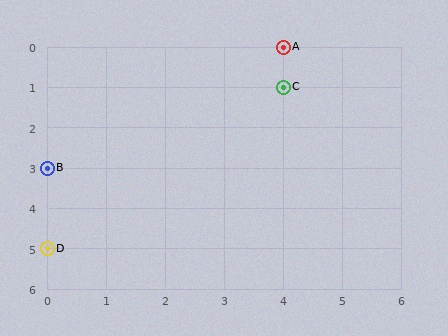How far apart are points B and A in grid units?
Points B and A are 4 columns and 3 rows apart (about 5.0 grid units diagonally).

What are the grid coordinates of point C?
Point C is at grid coordinates (4, 1).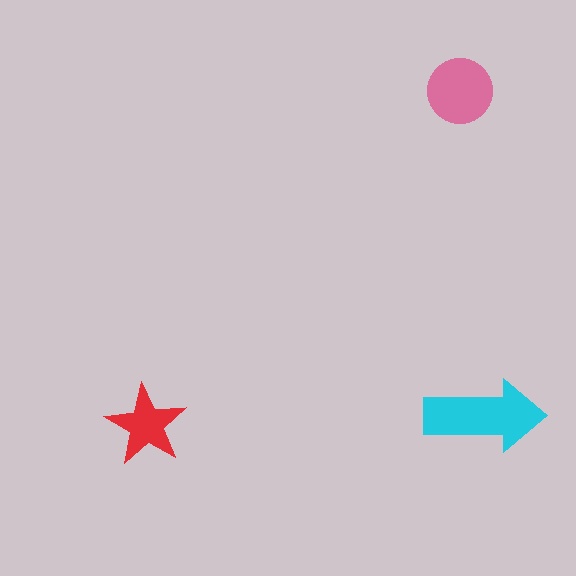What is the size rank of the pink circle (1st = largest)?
2nd.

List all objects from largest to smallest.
The cyan arrow, the pink circle, the red star.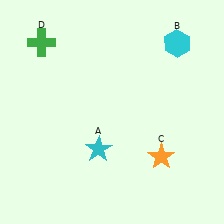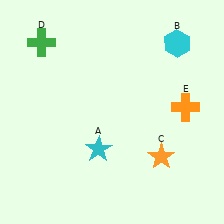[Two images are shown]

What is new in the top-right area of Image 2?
An orange cross (E) was added in the top-right area of Image 2.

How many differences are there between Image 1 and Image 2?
There is 1 difference between the two images.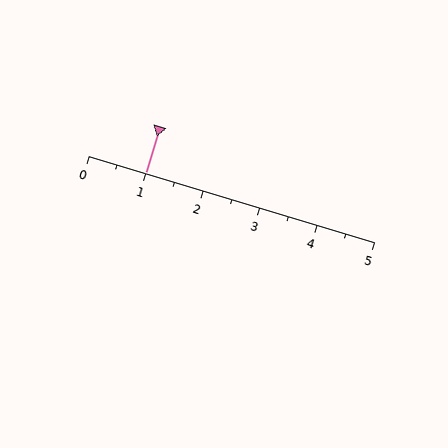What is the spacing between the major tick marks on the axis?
The major ticks are spaced 1 apart.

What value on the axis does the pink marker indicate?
The marker indicates approximately 1.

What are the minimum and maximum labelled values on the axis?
The axis runs from 0 to 5.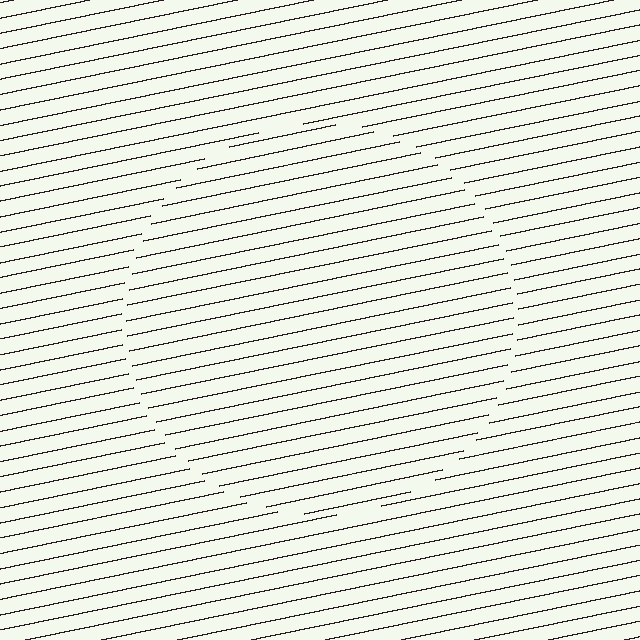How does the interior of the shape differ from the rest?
The interior of the shape contains the same grating, shifted by half a period — the contour is defined by the phase discontinuity where line-ends from the inner and outer gratings abut.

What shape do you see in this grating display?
An illusory circle. The interior of the shape contains the same grating, shifted by half a period — the contour is defined by the phase discontinuity where line-ends from the inner and outer gratings abut.